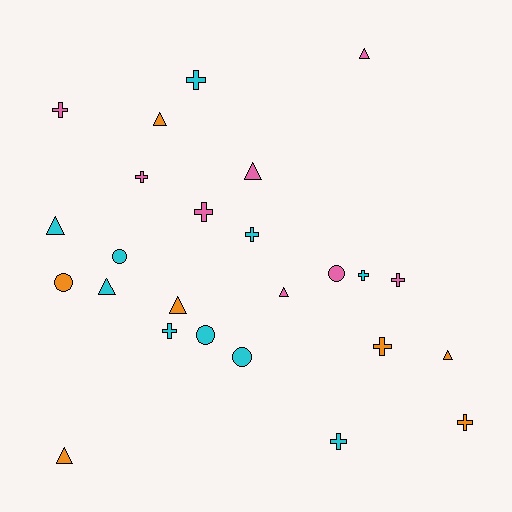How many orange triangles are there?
There are 4 orange triangles.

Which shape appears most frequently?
Cross, with 11 objects.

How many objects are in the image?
There are 25 objects.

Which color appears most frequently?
Cyan, with 10 objects.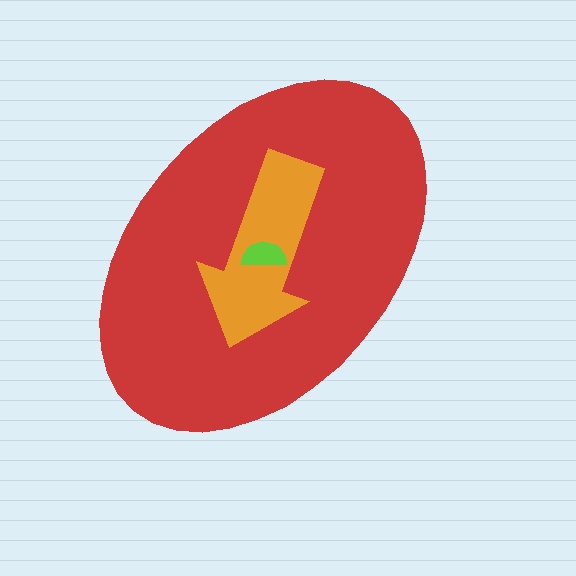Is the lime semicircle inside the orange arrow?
Yes.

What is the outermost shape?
The red ellipse.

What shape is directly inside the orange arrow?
The lime semicircle.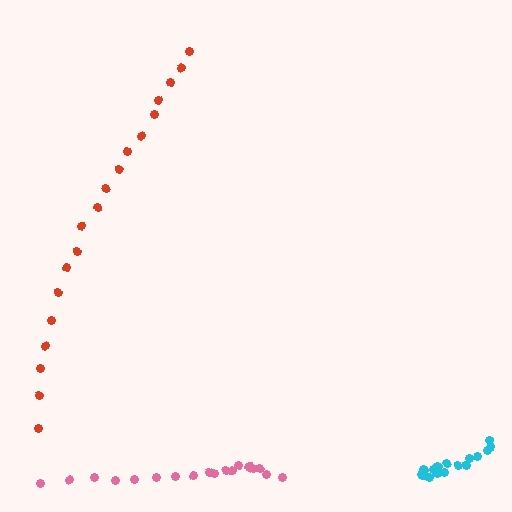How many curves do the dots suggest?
There are 3 distinct paths.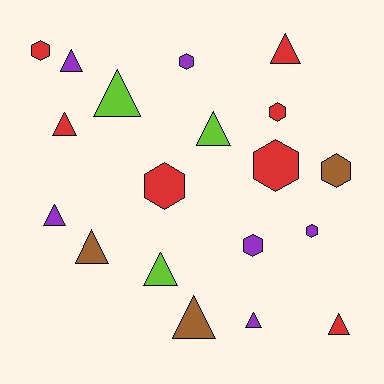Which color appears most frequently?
Red, with 7 objects.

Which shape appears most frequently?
Triangle, with 11 objects.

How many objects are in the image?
There are 19 objects.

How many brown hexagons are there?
There is 1 brown hexagon.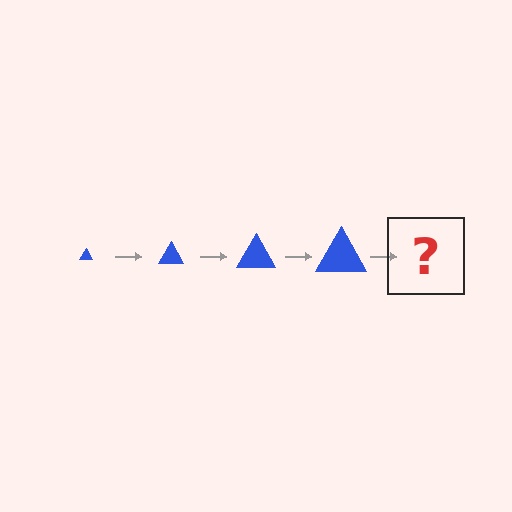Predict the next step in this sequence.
The next step is a blue triangle, larger than the previous one.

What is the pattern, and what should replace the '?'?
The pattern is that the triangle gets progressively larger each step. The '?' should be a blue triangle, larger than the previous one.